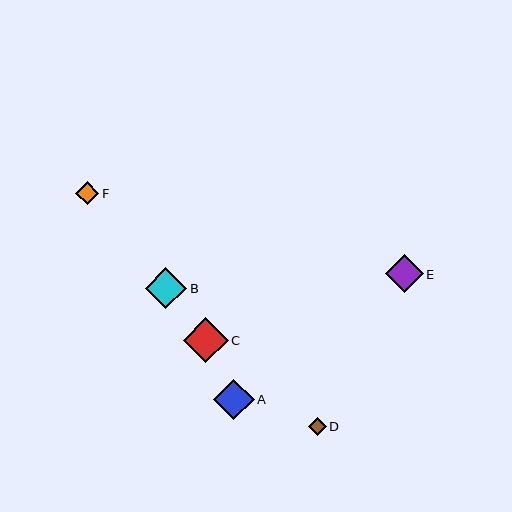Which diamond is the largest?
Diamond C is the largest with a size of approximately 44 pixels.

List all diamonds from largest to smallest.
From largest to smallest: C, B, A, E, F, D.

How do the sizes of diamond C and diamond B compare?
Diamond C and diamond B are approximately the same size.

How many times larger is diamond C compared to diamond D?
Diamond C is approximately 2.5 times the size of diamond D.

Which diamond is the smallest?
Diamond D is the smallest with a size of approximately 18 pixels.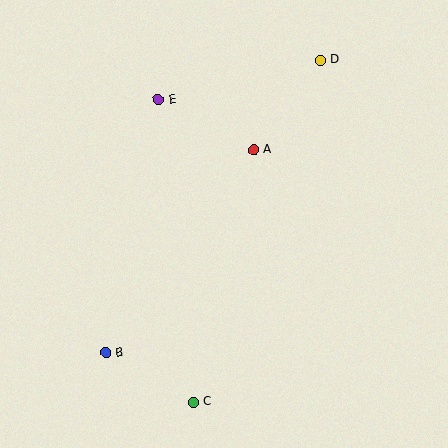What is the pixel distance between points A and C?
The distance between A and C is 260 pixels.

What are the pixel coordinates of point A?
Point A is at (253, 150).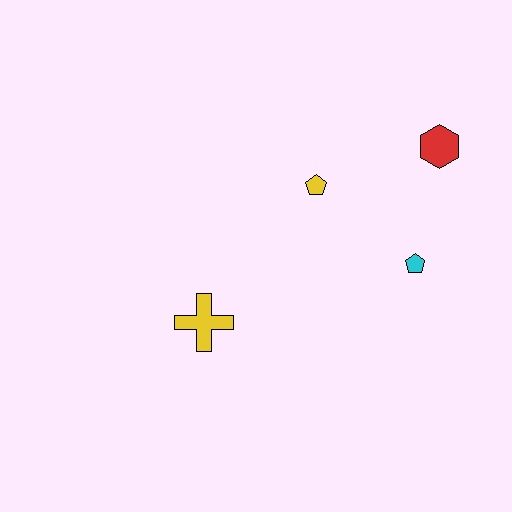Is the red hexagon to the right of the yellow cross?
Yes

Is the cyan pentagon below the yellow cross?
No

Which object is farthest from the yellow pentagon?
The yellow cross is farthest from the yellow pentagon.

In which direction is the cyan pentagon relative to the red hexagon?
The cyan pentagon is below the red hexagon.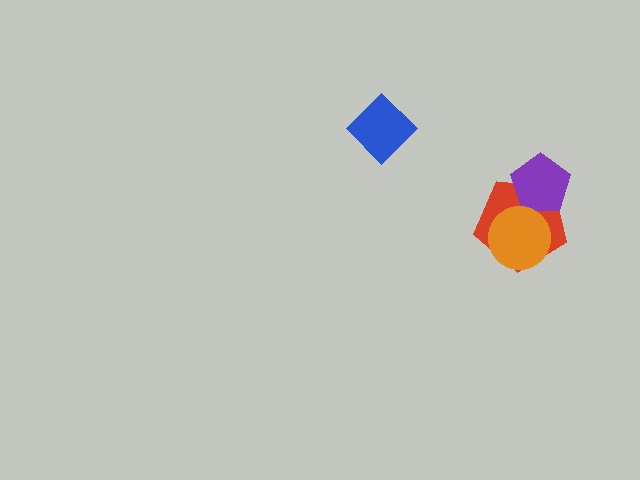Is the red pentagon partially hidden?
Yes, it is partially covered by another shape.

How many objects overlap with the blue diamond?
0 objects overlap with the blue diamond.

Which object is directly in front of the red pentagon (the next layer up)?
The purple pentagon is directly in front of the red pentagon.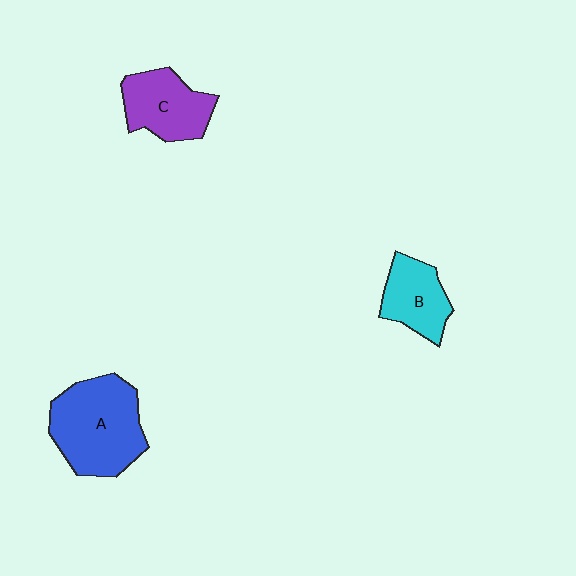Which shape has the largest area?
Shape A (blue).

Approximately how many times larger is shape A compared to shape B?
Approximately 1.8 times.